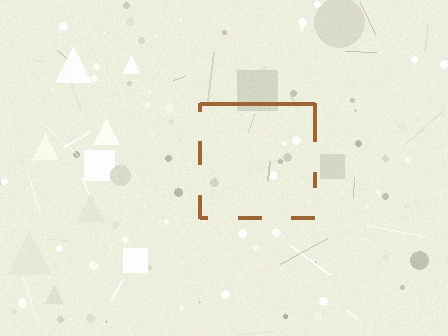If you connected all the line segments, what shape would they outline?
They would outline a square.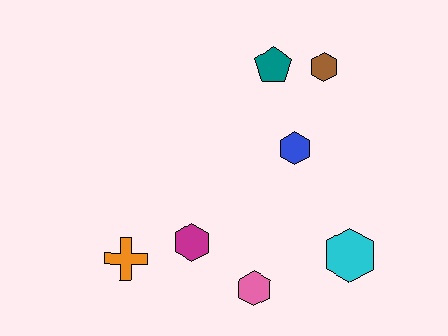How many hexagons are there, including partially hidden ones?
There are 5 hexagons.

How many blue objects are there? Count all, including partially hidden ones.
There is 1 blue object.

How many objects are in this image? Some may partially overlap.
There are 7 objects.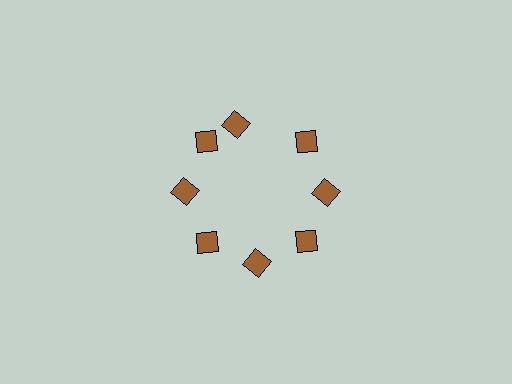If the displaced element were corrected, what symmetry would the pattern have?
It would have 8-fold rotational symmetry — the pattern would map onto itself every 45 degrees.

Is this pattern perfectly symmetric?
No. The 8 brown diamonds are arranged in a ring, but one element near the 12 o'clock position is rotated out of alignment along the ring, breaking the 8-fold rotational symmetry.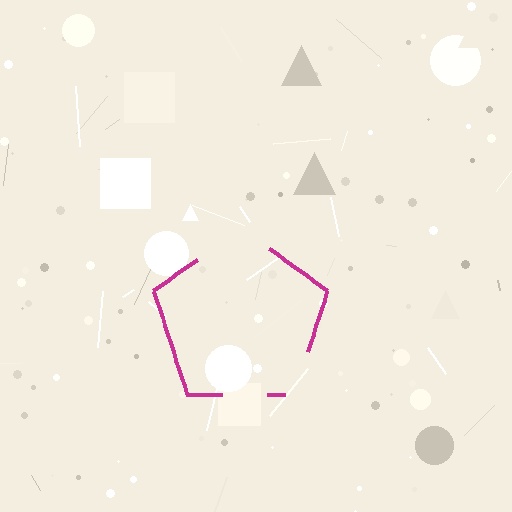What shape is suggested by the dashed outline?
The dashed outline suggests a pentagon.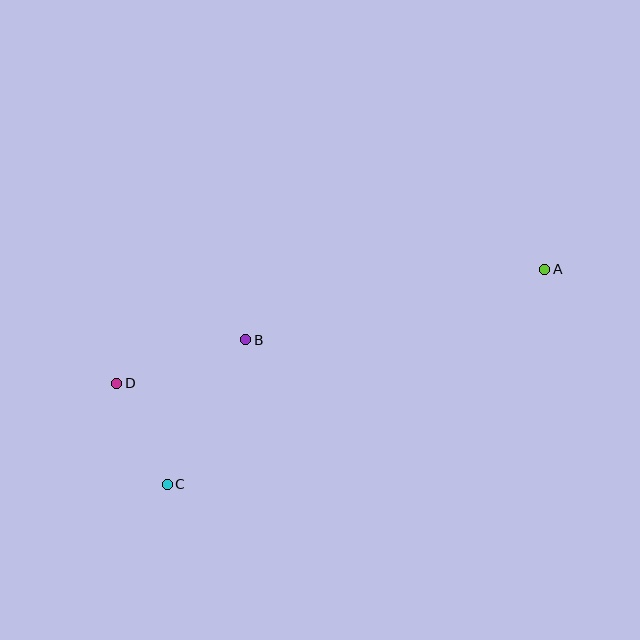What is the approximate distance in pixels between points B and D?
The distance between B and D is approximately 136 pixels.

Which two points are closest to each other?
Points C and D are closest to each other.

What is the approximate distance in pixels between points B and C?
The distance between B and C is approximately 165 pixels.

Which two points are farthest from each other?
Points A and D are farthest from each other.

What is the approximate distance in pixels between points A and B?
The distance between A and B is approximately 307 pixels.